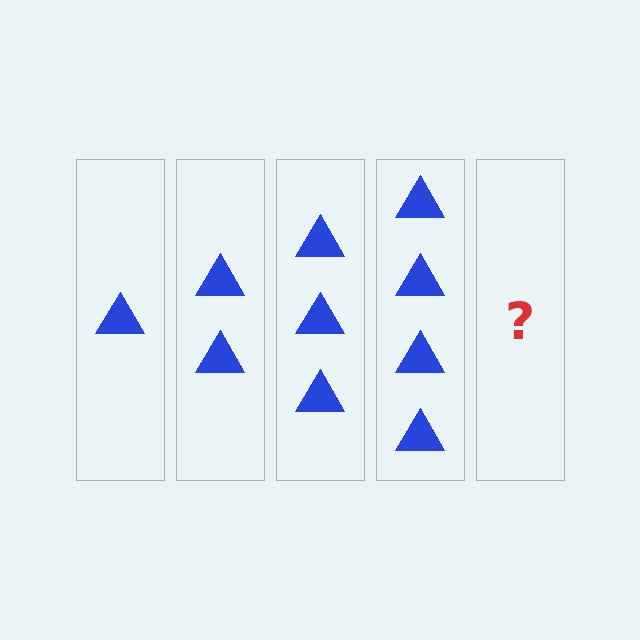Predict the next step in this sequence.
The next step is 5 triangles.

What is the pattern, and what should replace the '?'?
The pattern is that each step adds one more triangle. The '?' should be 5 triangles.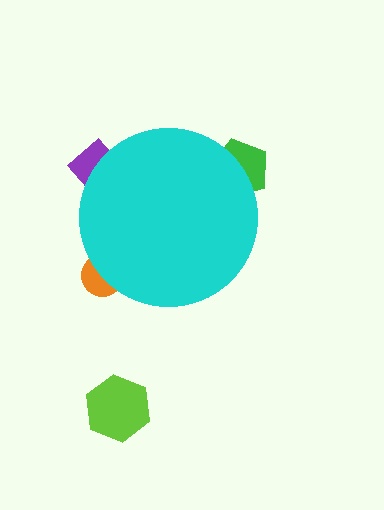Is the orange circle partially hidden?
Yes, the orange circle is partially hidden behind the cyan circle.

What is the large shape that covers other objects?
A cyan circle.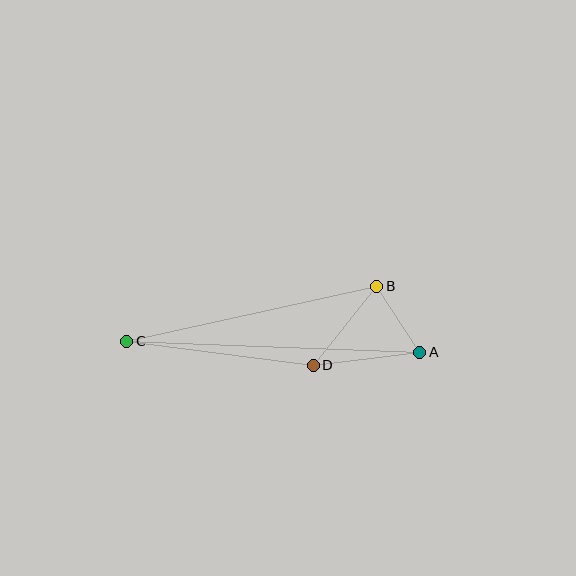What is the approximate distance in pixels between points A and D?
The distance between A and D is approximately 107 pixels.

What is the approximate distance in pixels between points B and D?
The distance between B and D is approximately 101 pixels.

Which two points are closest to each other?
Points A and B are closest to each other.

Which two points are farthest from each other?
Points A and C are farthest from each other.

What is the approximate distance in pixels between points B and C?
The distance between B and C is approximately 256 pixels.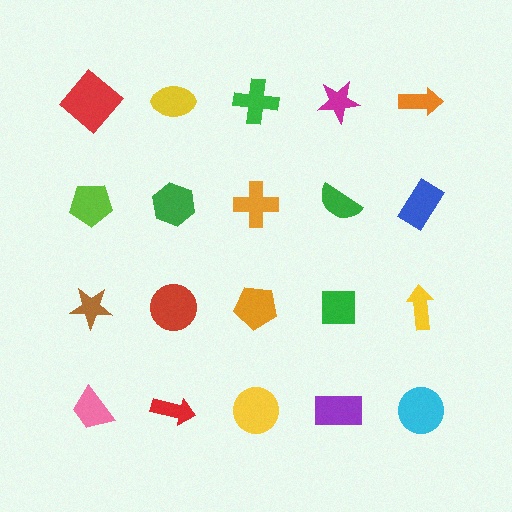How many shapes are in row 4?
5 shapes.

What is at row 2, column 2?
A green hexagon.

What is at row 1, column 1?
A red diamond.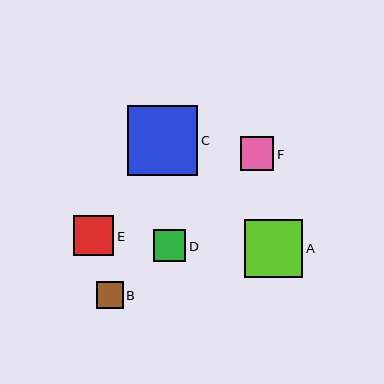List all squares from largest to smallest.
From largest to smallest: C, A, E, F, D, B.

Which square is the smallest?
Square B is the smallest with a size of approximately 27 pixels.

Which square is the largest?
Square C is the largest with a size of approximately 70 pixels.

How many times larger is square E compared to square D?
Square E is approximately 1.2 times the size of square D.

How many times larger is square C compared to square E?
Square C is approximately 1.8 times the size of square E.